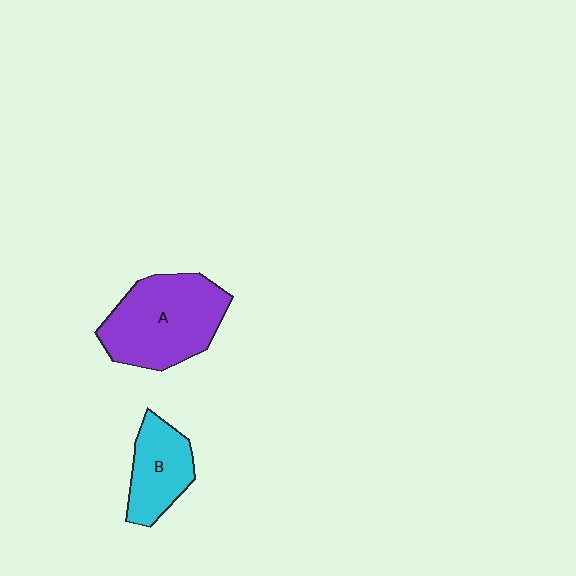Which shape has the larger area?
Shape A (purple).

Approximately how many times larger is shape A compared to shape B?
Approximately 1.7 times.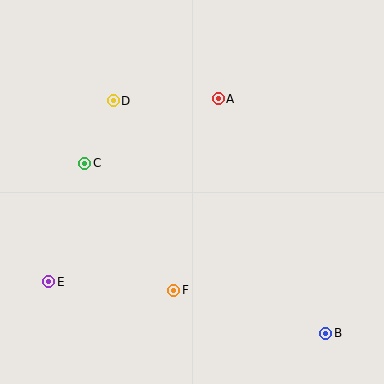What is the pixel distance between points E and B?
The distance between E and B is 282 pixels.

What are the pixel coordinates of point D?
Point D is at (113, 101).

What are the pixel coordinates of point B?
Point B is at (326, 333).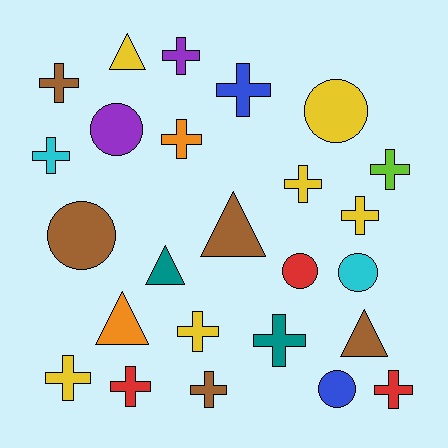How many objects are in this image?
There are 25 objects.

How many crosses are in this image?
There are 14 crosses.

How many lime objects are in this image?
There is 1 lime object.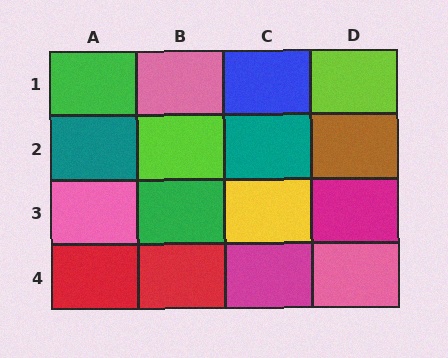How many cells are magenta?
2 cells are magenta.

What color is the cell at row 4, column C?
Magenta.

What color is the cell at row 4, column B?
Red.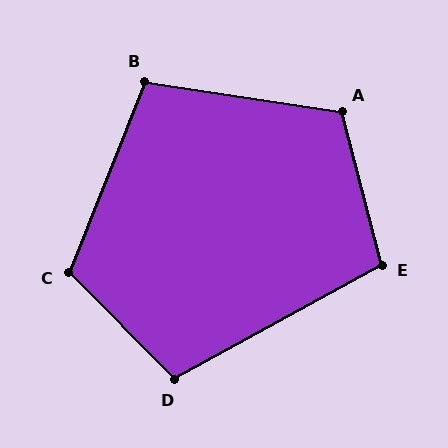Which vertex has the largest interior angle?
C, at approximately 113 degrees.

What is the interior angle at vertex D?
Approximately 106 degrees (obtuse).